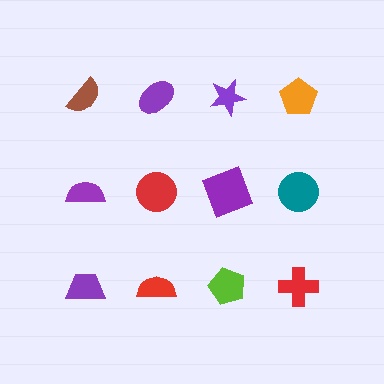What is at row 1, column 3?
A purple star.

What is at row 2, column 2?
A red circle.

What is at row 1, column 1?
A brown semicircle.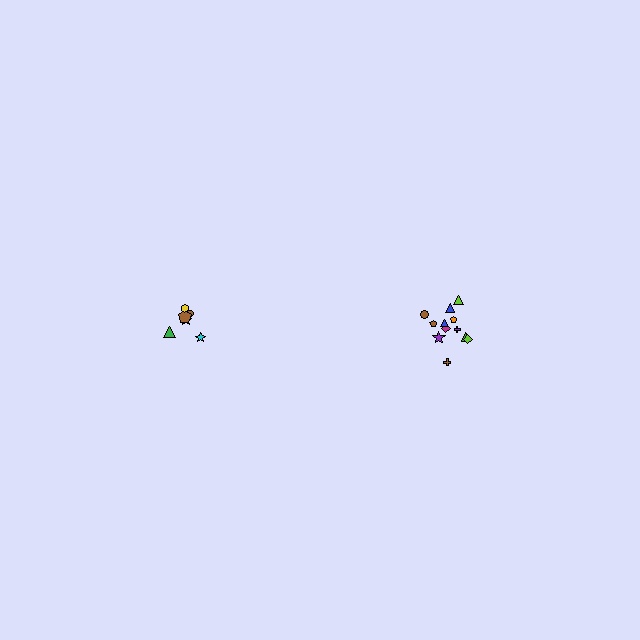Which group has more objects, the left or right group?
The right group.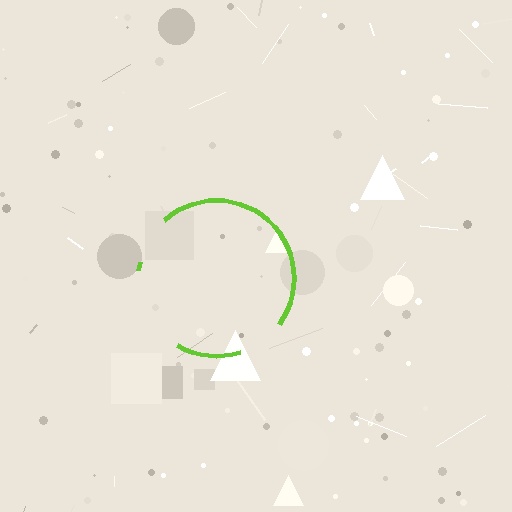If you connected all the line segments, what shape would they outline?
They would outline a circle.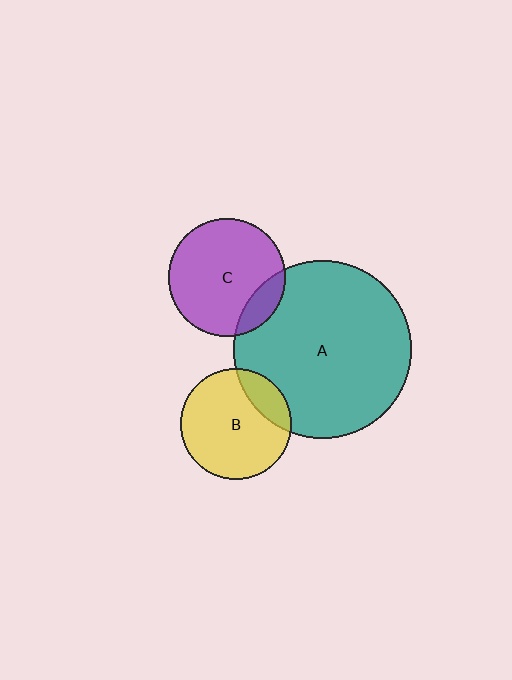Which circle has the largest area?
Circle A (teal).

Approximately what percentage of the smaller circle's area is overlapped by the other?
Approximately 15%.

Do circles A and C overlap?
Yes.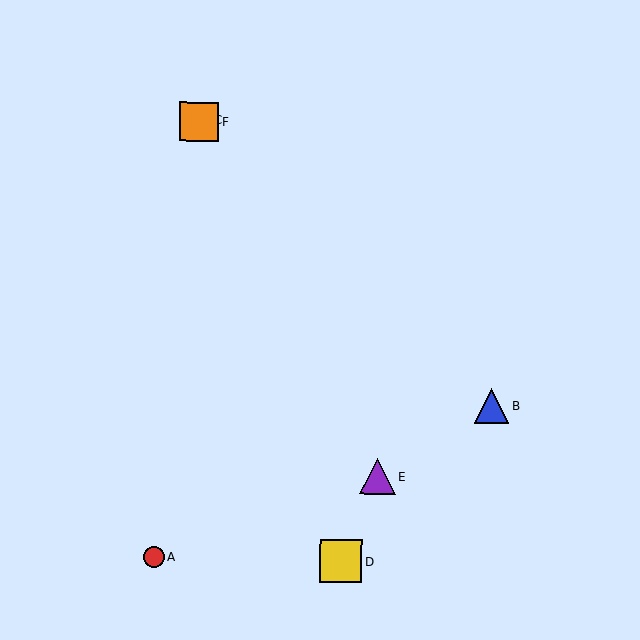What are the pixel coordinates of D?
Object D is at (341, 562).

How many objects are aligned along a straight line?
3 objects (C, E, F) are aligned along a straight line.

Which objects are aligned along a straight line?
Objects C, E, F are aligned along a straight line.